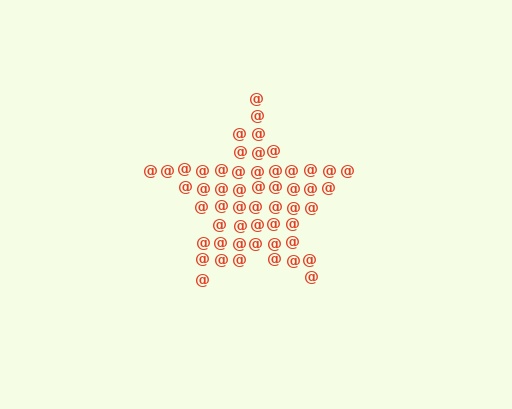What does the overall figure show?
The overall figure shows a star.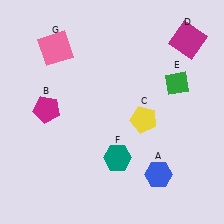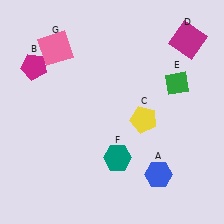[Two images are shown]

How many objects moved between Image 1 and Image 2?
1 object moved between the two images.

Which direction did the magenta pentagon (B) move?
The magenta pentagon (B) moved up.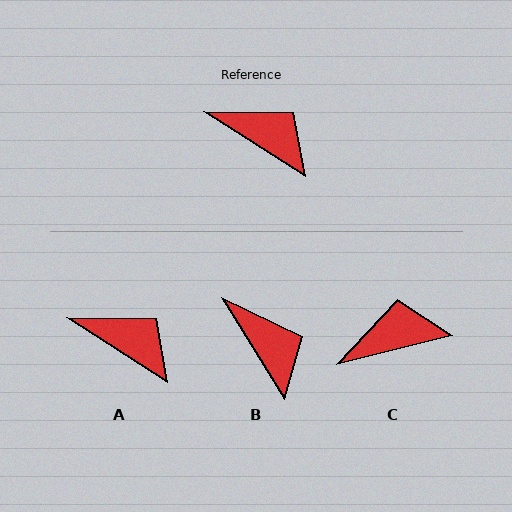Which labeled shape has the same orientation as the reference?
A.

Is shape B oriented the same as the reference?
No, it is off by about 25 degrees.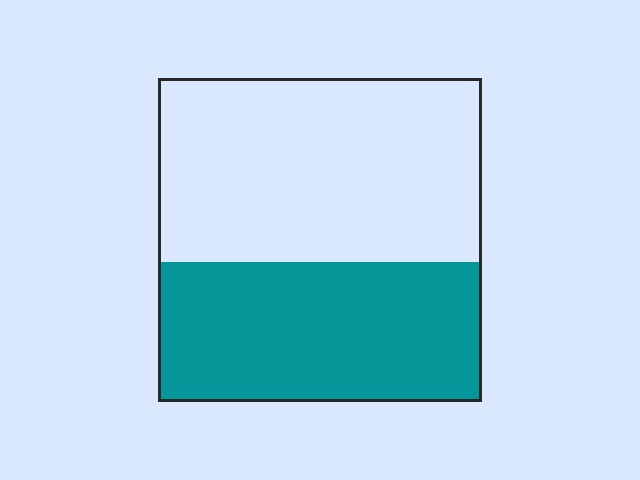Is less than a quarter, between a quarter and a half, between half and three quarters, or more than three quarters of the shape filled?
Between a quarter and a half.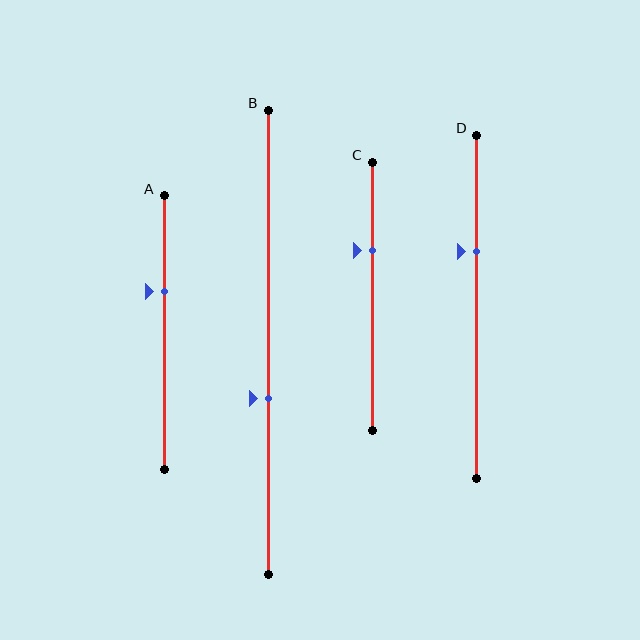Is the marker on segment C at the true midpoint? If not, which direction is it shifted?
No, the marker on segment C is shifted upward by about 17% of the segment length.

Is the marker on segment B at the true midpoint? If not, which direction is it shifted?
No, the marker on segment B is shifted downward by about 12% of the segment length.